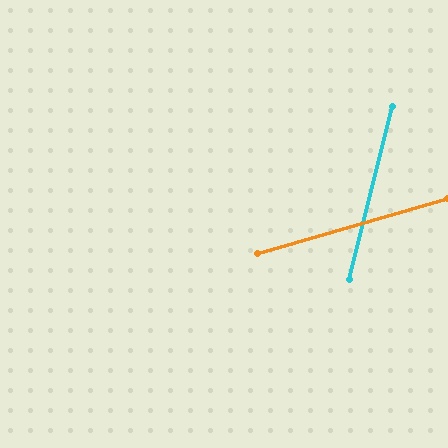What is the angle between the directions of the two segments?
Approximately 60 degrees.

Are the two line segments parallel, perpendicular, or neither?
Neither parallel nor perpendicular — they differ by about 60°.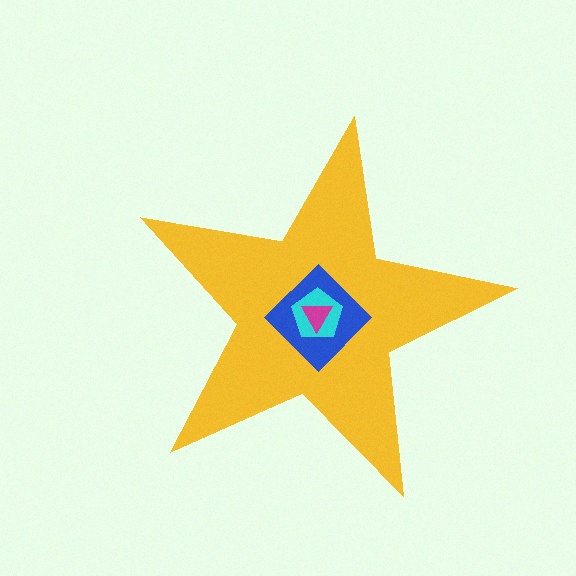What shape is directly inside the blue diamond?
The cyan pentagon.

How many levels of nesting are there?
4.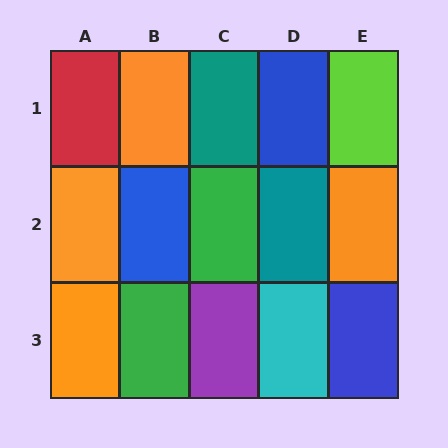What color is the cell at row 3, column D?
Cyan.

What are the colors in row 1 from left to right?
Red, orange, teal, blue, lime.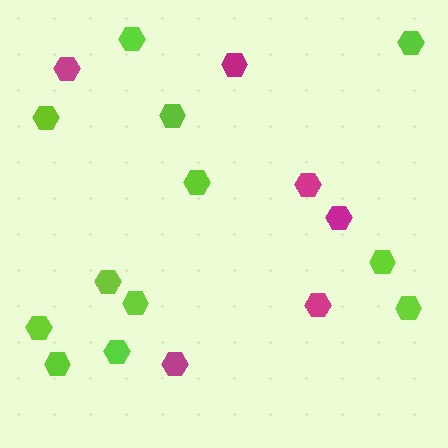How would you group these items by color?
There are 2 groups: one group of lime hexagons (12) and one group of magenta hexagons (6).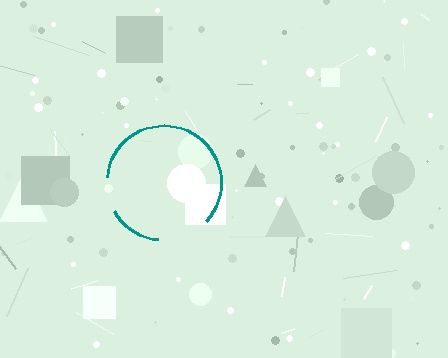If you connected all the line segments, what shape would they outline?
They would outline a circle.